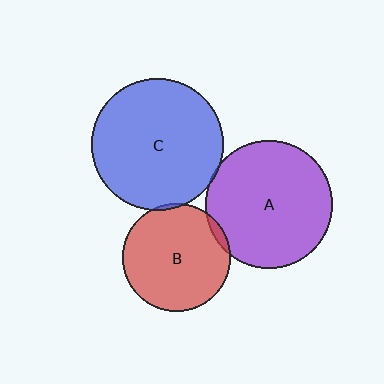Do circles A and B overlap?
Yes.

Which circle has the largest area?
Circle C (blue).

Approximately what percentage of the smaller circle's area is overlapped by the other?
Approximately 5%.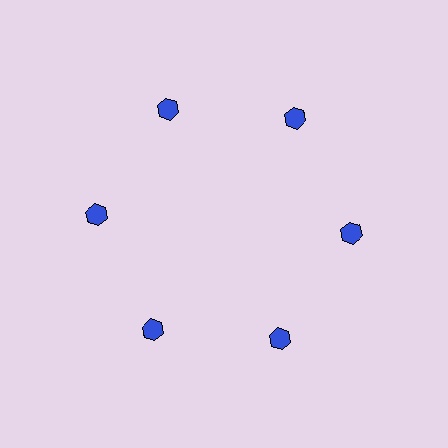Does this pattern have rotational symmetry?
Yes, this pattern has 6-fold rotational symmetry. It looks the same after rotating 60 degrees around the center.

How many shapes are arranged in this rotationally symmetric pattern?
There are 6 shapes, arranged in 6 groups of 1.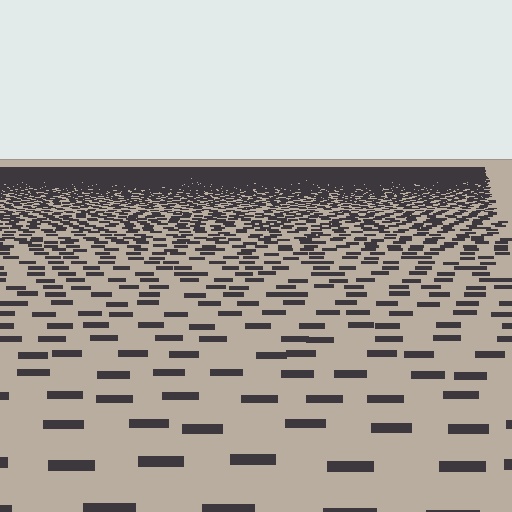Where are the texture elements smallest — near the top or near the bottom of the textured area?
Near the top.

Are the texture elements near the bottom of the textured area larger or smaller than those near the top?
Larger. Near the bottom, elements are closer to the viewer and appear at a bigger on-screen size.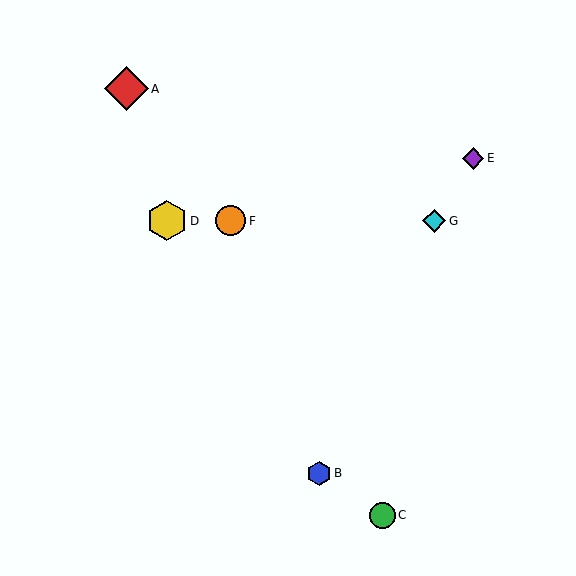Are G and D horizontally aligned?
Yes, both are at y≈221.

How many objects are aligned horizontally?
3 objects (D, F, G) are aligned horizontally.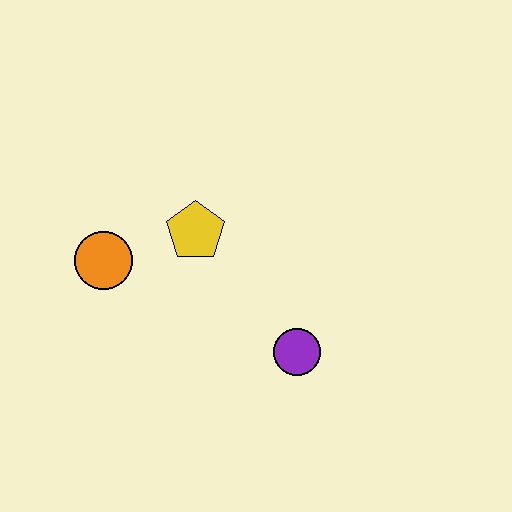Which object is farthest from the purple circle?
The orange circle is farthest from the purple circle.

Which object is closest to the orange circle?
The yellow pentagon is closest to the orange circle.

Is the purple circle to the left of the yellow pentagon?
No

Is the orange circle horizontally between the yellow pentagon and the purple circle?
No